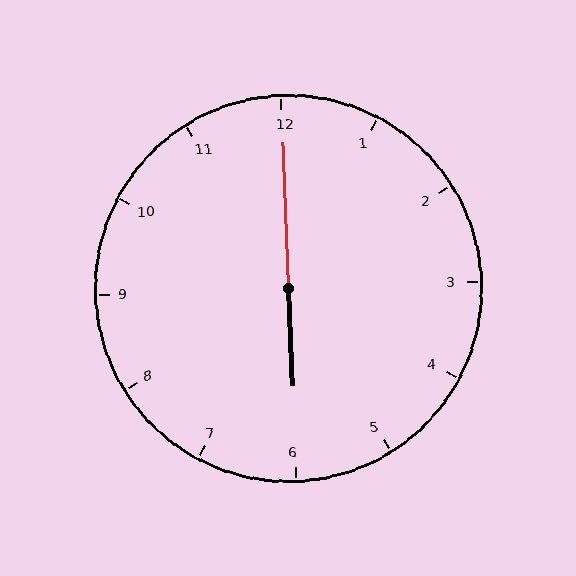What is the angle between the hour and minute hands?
Approximately 180 degrees.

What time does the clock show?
6:00.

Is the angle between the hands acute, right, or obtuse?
It is obtuse.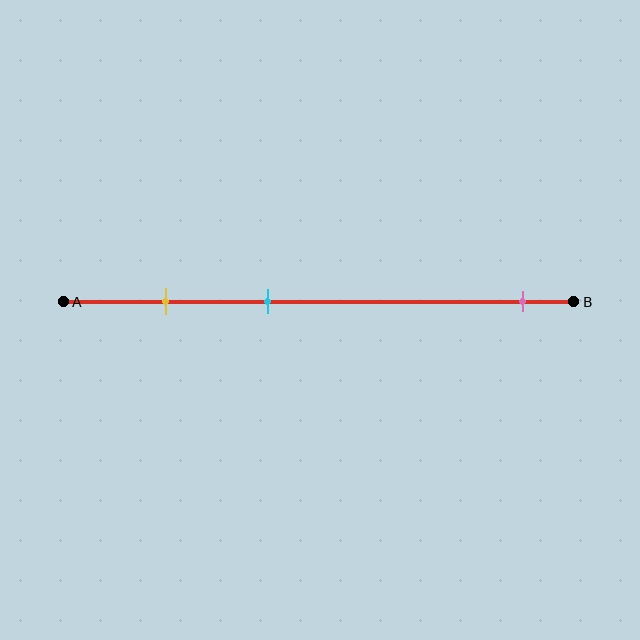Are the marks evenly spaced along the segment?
No, the marks are not evenly spaced.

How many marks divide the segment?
There are 3 marks dividing the segment.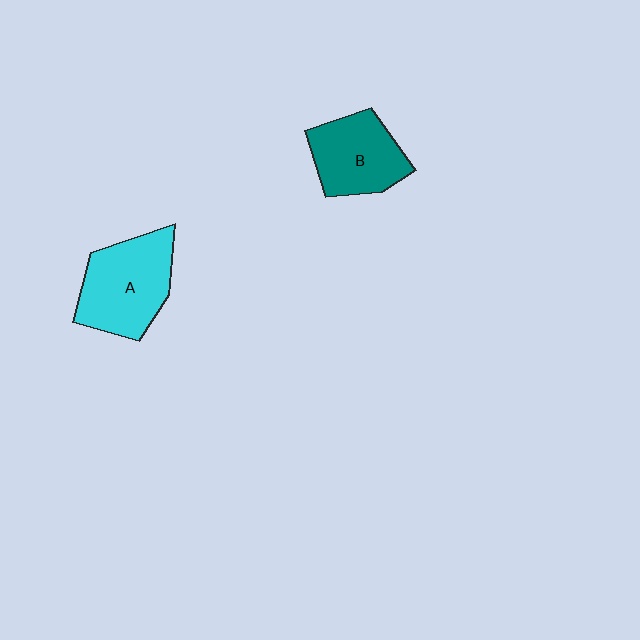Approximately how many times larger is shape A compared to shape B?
Approximately 1.2 times.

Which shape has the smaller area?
Shape B (teal).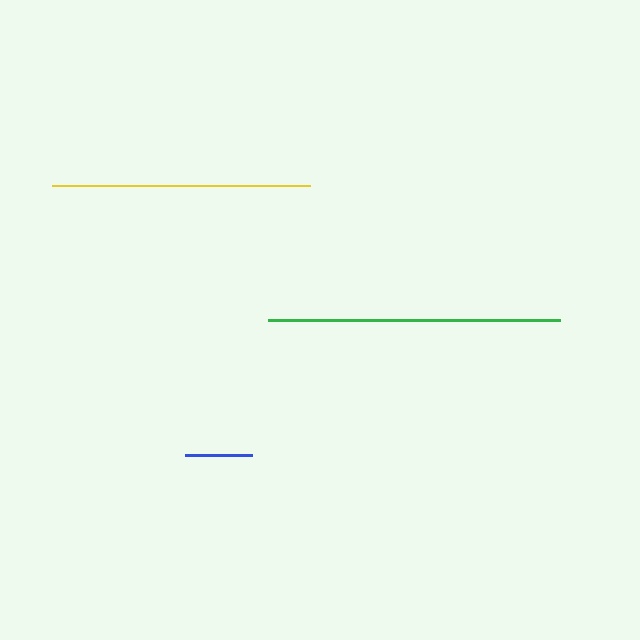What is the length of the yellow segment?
The yellow segment is approximately 258 pixels long.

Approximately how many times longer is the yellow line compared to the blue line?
The yellow line is approximately 3.9 times the length of the blue line.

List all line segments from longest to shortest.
From longest to shortest: green, yellow, blue.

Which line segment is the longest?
The green line is the longest at approximately 292 pixels.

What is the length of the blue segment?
The blue segment is approximately 67 pixels long.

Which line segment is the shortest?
The blue line is the shortest at approximately 67 pixels.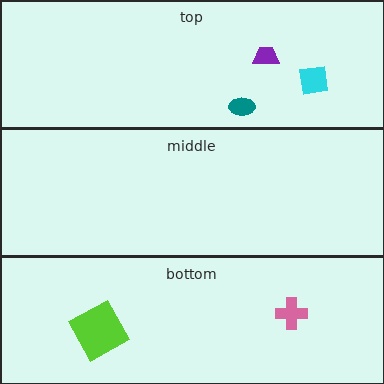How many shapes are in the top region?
3.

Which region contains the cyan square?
The top region.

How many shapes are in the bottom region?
2.